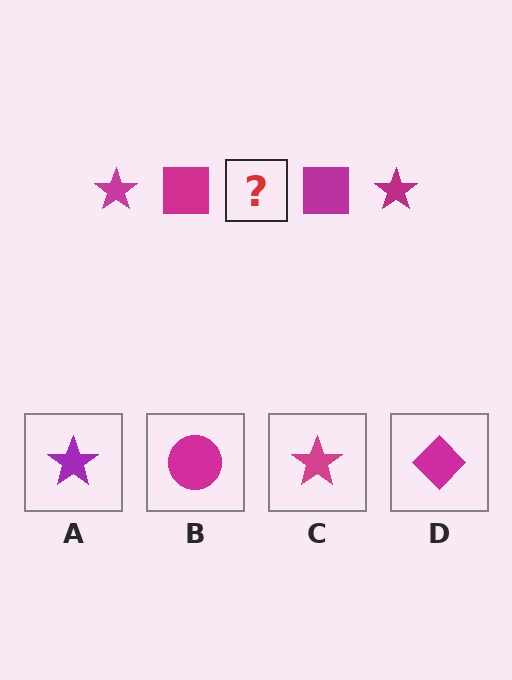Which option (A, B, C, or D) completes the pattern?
C.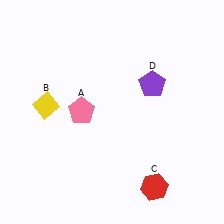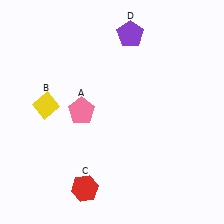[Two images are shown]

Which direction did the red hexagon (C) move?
The red hexagon (C) moved left.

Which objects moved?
The objects that moved are: the red hexagon (C), the purple pentagon (D).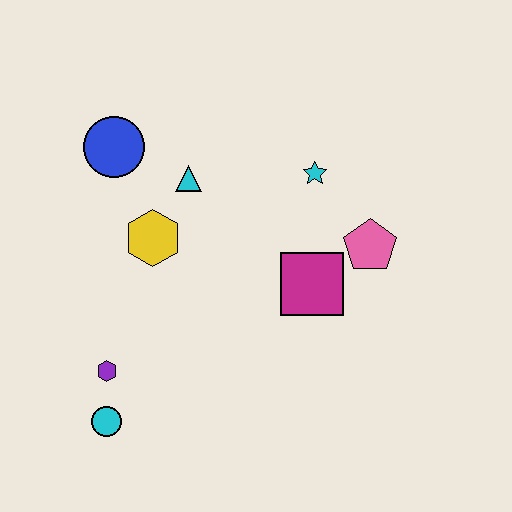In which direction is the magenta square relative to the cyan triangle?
The magenta square is to the right of the cyan triangle.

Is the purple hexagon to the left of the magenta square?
Yes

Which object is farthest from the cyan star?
The cyan circle is farthest from the cyan star.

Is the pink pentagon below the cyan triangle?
Yes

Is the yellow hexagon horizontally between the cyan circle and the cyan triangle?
Yes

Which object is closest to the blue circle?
The cyan triangle is closest to the blue circle.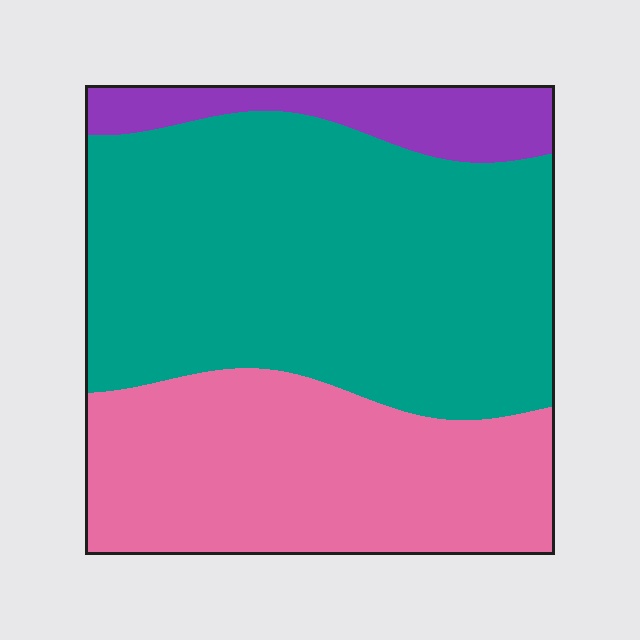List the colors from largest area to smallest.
From largest to smallest: teal, pink, purple.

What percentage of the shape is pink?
Pink takes up about one third (1/3) of the shape.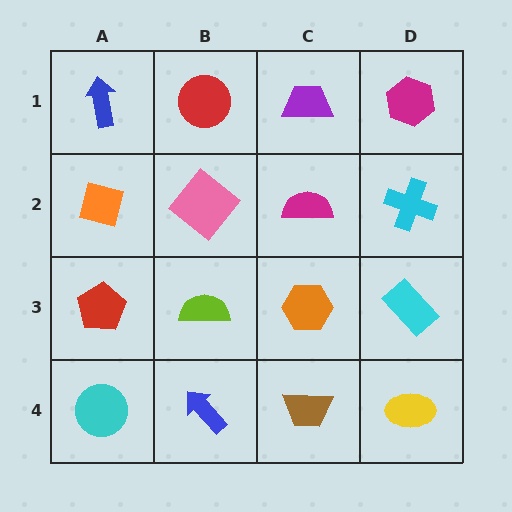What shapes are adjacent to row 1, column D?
A cyan cross (row 2, column D), a purple trapezoid (row 1, column C).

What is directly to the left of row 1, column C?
A red circle.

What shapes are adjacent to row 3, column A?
An orange square (row 2, column A), a cyan circle (row 4, column A), a lime semicircle (row 3, column B).